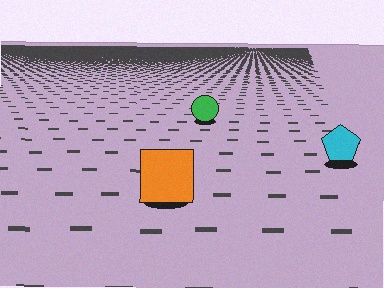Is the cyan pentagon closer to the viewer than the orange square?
No. The orange square is closer — you can tell from the texture gradient: the ground texture is coarser near it.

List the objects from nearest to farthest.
From nearest to farthest: the orange square, the cyan pentagon, the green circle.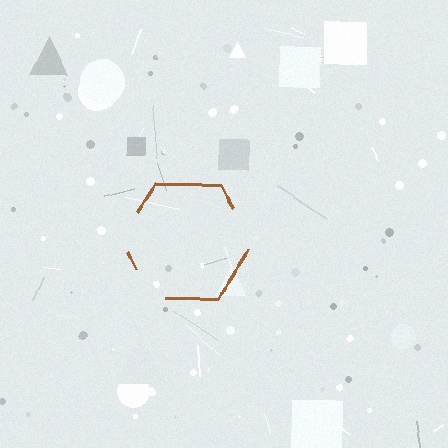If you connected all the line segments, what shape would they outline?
They would outline a hexagon.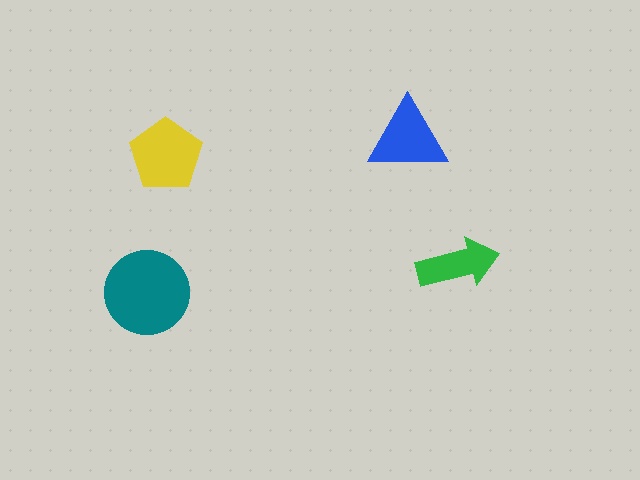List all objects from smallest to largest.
The green arrow, the blue triangle, the yellow pentagon, the teal circle.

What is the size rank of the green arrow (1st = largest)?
4th.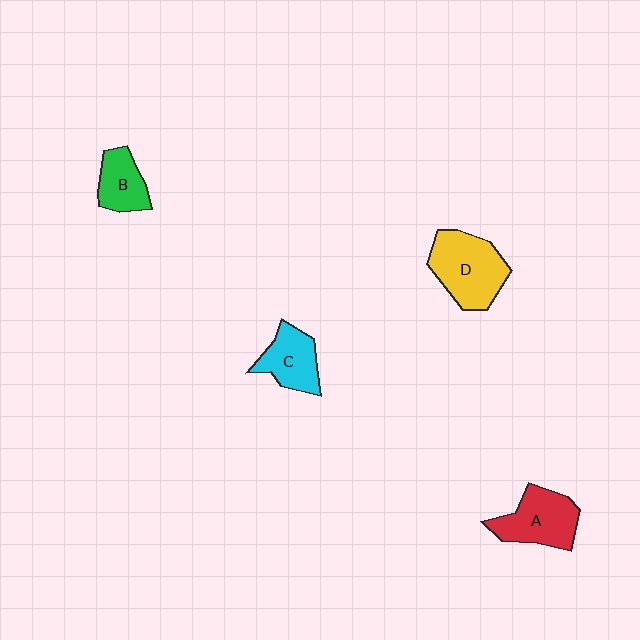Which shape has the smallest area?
Shape B (green).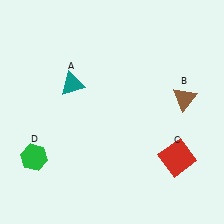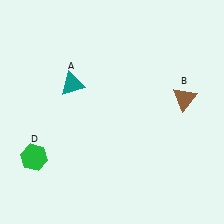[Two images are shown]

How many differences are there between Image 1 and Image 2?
There is 1 difference between the two images.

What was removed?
The red square (C) was removed in Image 2.